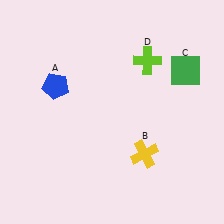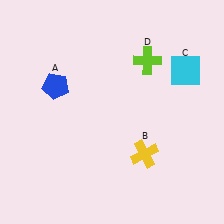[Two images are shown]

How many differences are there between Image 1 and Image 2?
There is 1 difference between the two images.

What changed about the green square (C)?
In Image 1, C is green. In Image 2, it changed to cyan.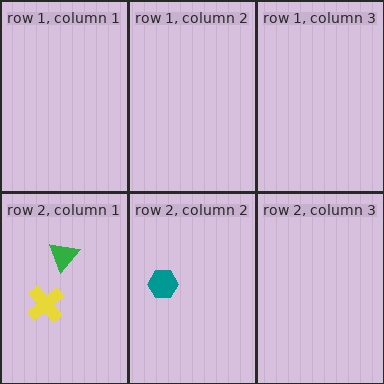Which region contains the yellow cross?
The row 2, column 1 region.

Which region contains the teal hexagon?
The row 2, column 2 region.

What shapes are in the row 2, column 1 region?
The yellow cross, the green triangle.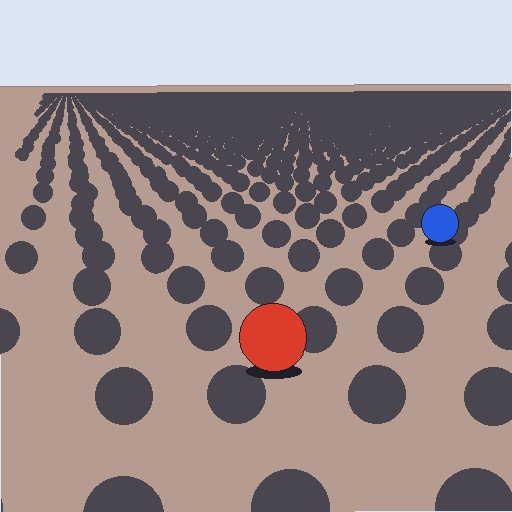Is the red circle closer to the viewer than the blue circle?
Yes. The red circle is closer — you can tell from the texture gradient: the ground texture is coarser near it.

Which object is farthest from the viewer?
The blue circle is farthest from the viewer. It appears smaller and the ground texture around it is denser.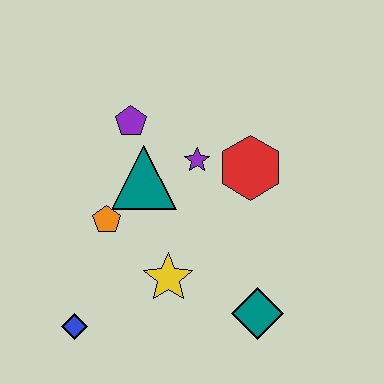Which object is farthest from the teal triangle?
The teal diamond is farthest from the teal triangle.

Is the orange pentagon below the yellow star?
No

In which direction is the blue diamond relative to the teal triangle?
The blue diamond is below the teal triangle.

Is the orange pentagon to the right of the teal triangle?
No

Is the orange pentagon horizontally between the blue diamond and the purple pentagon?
Yes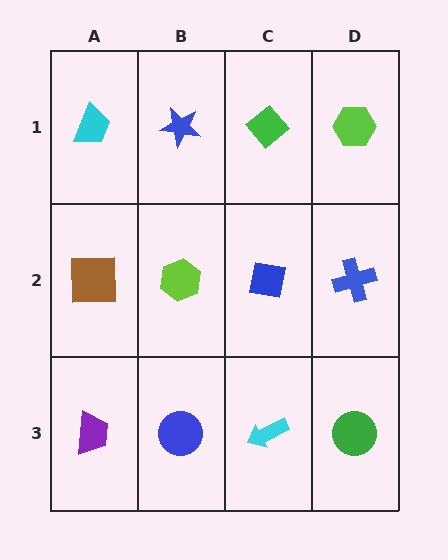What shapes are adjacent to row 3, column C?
A blue square (row 2, column C), a blue circle (row 3, column B), a green circle (row 3, column D).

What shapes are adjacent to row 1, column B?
A lime hexagon (row 2, column B), a cyan trapezoid (row 1, column A), a green diamond (row 1, column C).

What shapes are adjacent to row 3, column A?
A brown square (row 2, column A), a blue circle (row 3, column B).